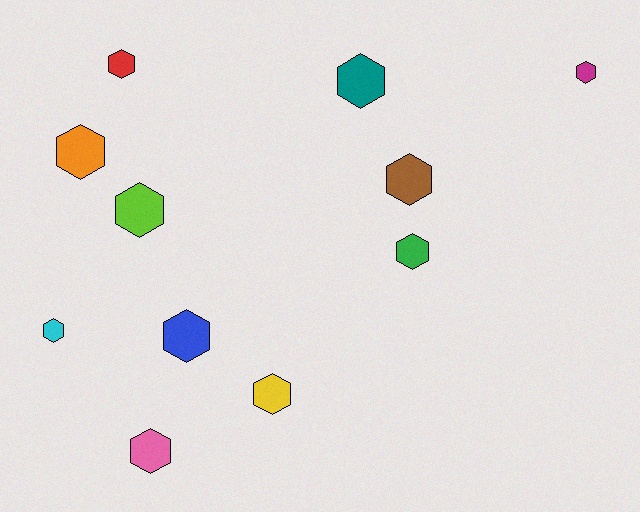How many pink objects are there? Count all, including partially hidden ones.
There is 1 pink object.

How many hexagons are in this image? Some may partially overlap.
There are 11 hexagons.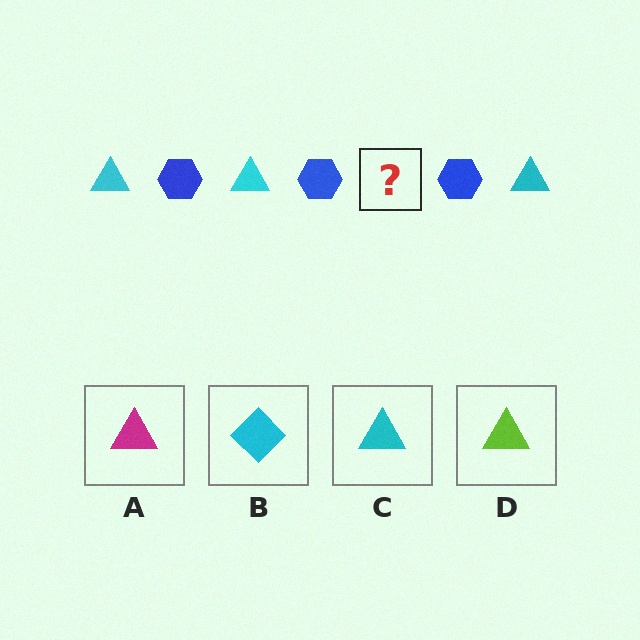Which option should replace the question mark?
Option C.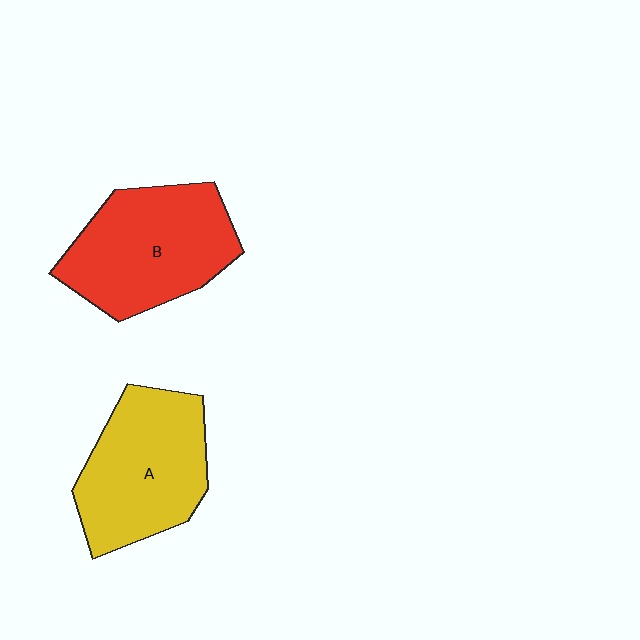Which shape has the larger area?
Shape B (red).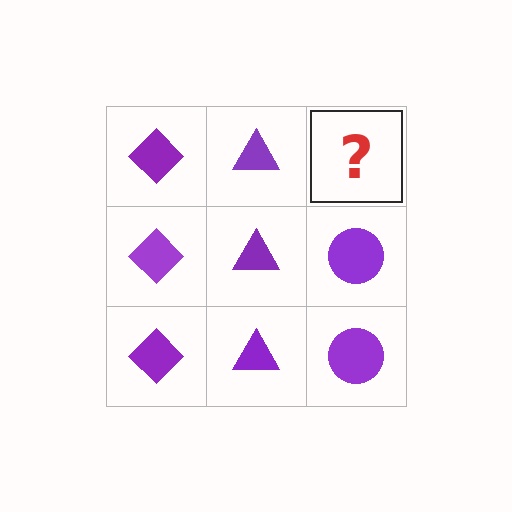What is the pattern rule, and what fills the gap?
The rule is that each column has a consistent shape. The gap should be filled with a purple circle.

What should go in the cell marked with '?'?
The missing cell should contain a purple circle.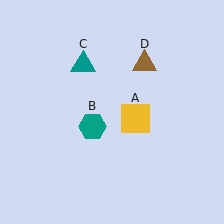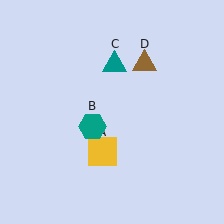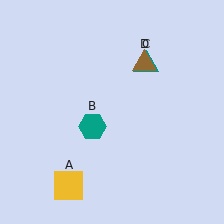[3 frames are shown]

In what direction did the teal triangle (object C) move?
The teal triangle (object C) moved right.